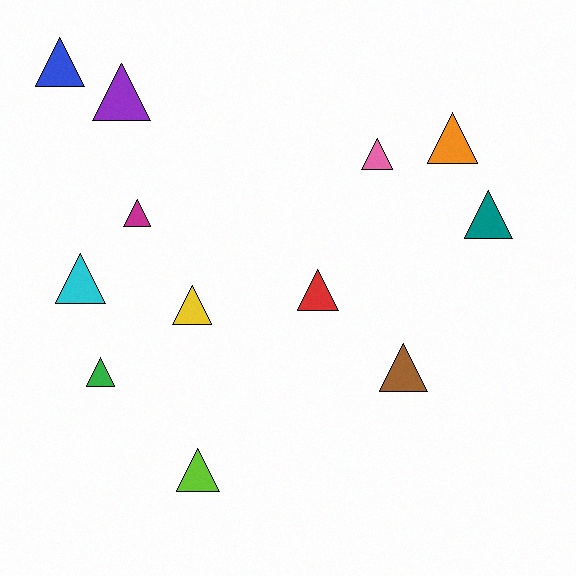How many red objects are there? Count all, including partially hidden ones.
There is 1 red object.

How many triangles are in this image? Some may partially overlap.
There are 12 triangles.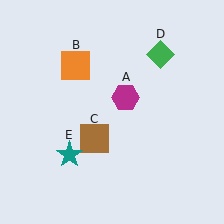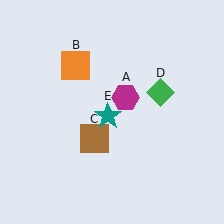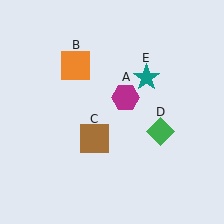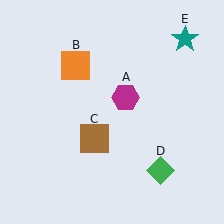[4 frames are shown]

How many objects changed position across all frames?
2 objects changed position: green diamond (object D), teal star (object E).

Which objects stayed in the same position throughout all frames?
Magenta hexagon (object A) and orange square (object B) and brown square (object C) remained stationary.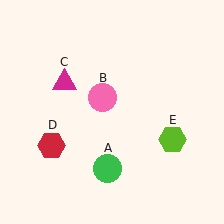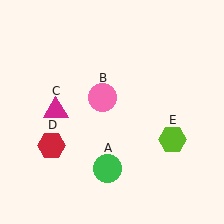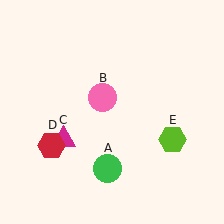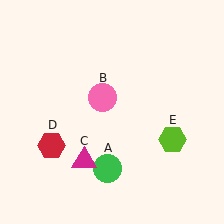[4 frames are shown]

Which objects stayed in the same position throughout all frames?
Green circle (object A) and pink circle (object B) and red hexagon (object D) and lime hexagon (object E) remained stationary.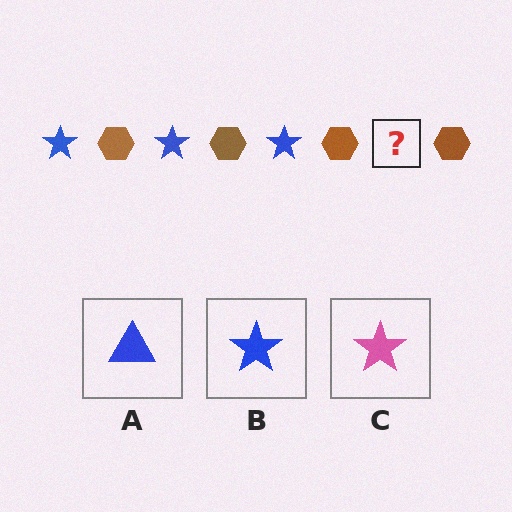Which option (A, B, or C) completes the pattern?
B.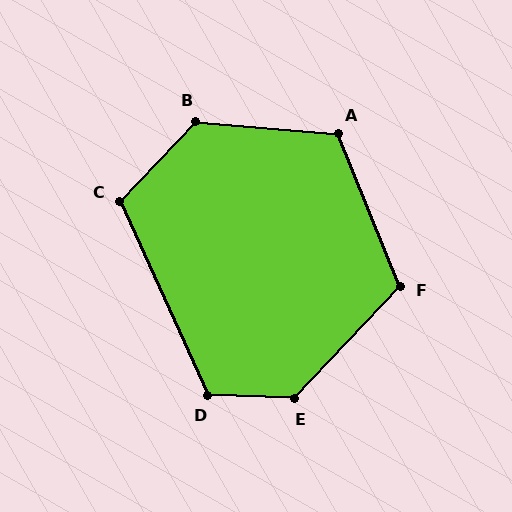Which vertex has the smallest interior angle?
C, at approximately 112 degrees.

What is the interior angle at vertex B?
Approximately 129 degrees (obtuse).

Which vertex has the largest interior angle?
E, at approximately 131 degrees.